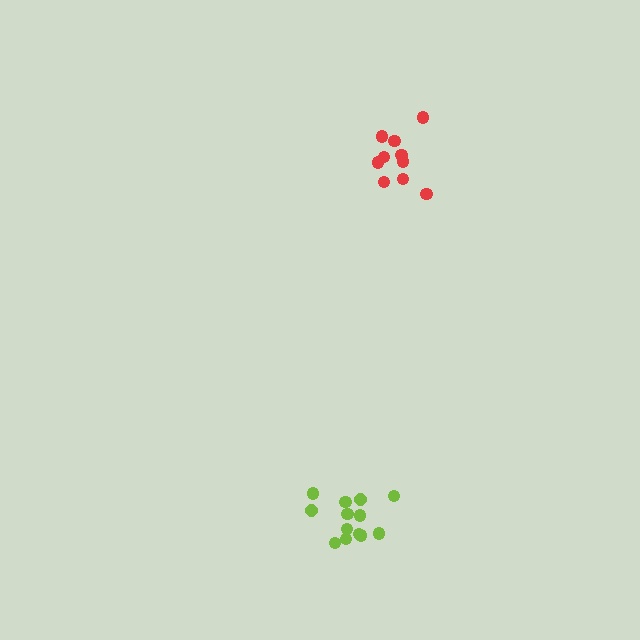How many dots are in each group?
Group 1: 13 dots, Group 2: 10 dots (23 total).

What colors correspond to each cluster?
The clusters are colored: lime, red.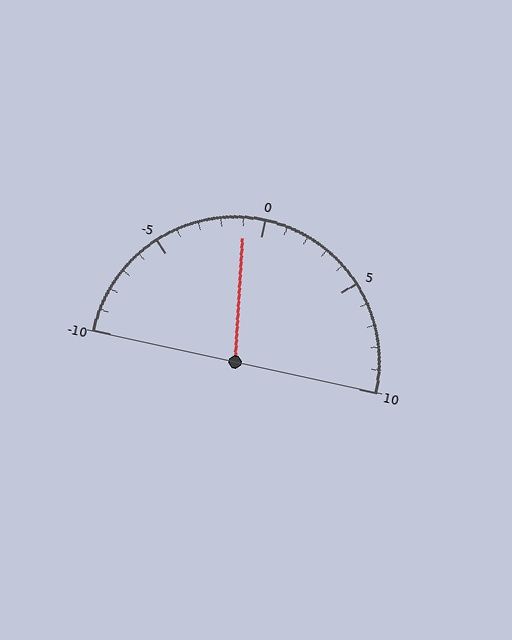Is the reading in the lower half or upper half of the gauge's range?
The reading is in the lower half of the range (-10 to 10).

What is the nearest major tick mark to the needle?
The nearest major tick mark is 0.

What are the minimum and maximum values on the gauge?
The gauge ranges from -10 to 10.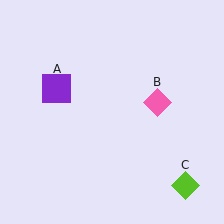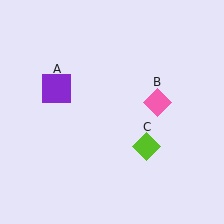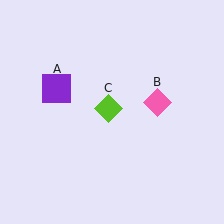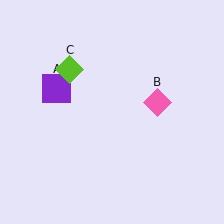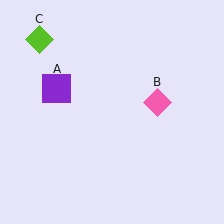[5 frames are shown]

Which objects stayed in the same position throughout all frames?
Purple square (object A) and pink diamond (object B) remained stationary.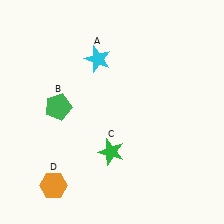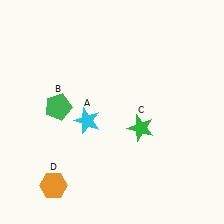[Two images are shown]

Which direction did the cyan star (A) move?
The cyan star (A) moved down.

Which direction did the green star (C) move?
The green star (C) moved right.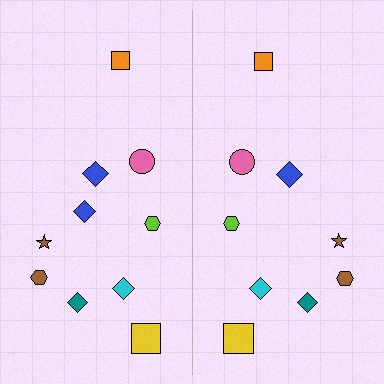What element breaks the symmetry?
A blue diamond is missing from the right side.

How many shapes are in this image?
There are 19 shapes in this image.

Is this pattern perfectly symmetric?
No, the pattern is not perfectly symmetric. A blue diamond is missing from the right side.